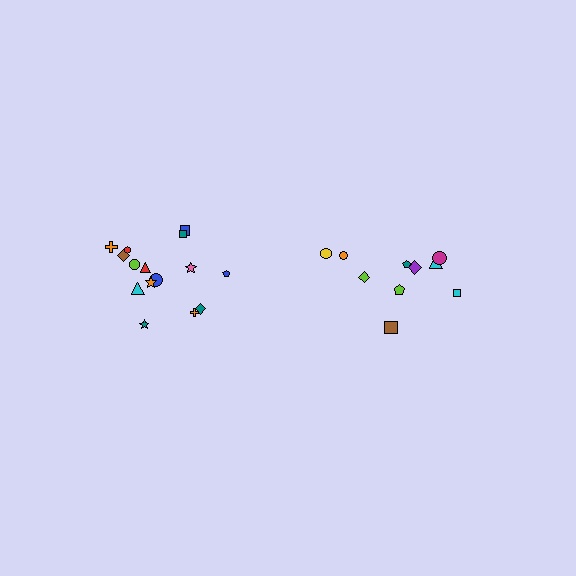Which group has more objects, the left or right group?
The left group.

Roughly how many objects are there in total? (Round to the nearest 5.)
Roughly 25 objects in total.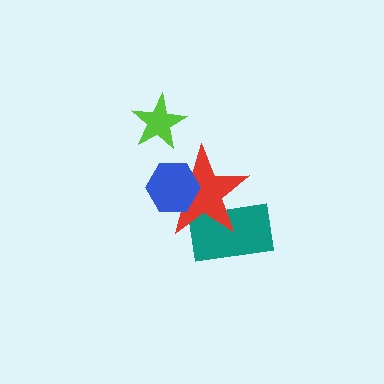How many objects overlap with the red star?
2 objects overlap with the red star.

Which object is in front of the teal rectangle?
The red star is in front of the teal rectangle.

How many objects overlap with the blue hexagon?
1 object overlaps with the blue hexagon.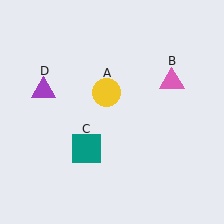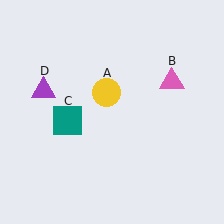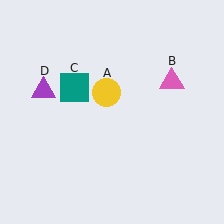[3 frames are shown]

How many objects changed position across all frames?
1 object changed position: teal square (object C).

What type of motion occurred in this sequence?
The teal square (object C) rotated clockwise around the center of the scene.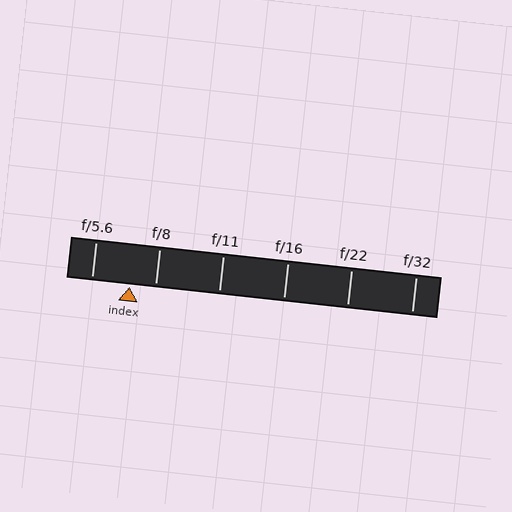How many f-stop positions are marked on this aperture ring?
There are 6 f-stop positions marked.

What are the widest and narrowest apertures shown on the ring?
The widest aperture shown is f/5.6 and the narrowest is f/32.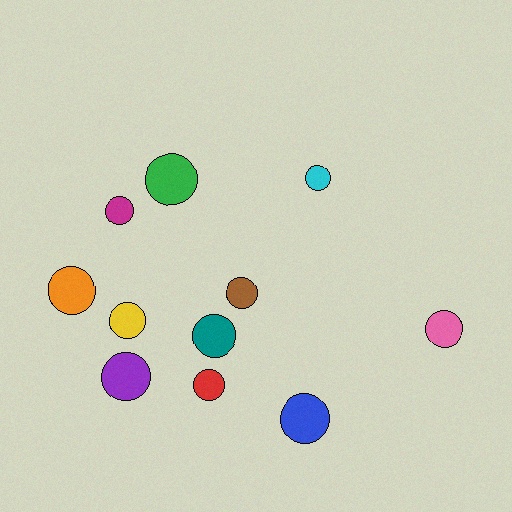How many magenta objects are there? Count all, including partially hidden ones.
There is 1 magenta object.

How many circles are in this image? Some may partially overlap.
There are 11 circles.